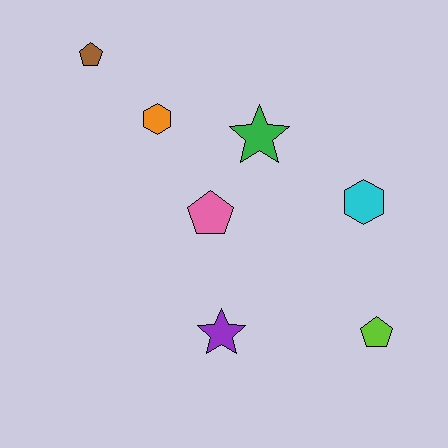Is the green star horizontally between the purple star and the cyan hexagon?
Yes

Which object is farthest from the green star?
The lime pentagon is farthest from the green star.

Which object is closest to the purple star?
The pink pentagon is closest to the purple star.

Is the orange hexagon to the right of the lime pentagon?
No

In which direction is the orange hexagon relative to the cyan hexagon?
The orange hexagon is to the left of the cyan hexagon.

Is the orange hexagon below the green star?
No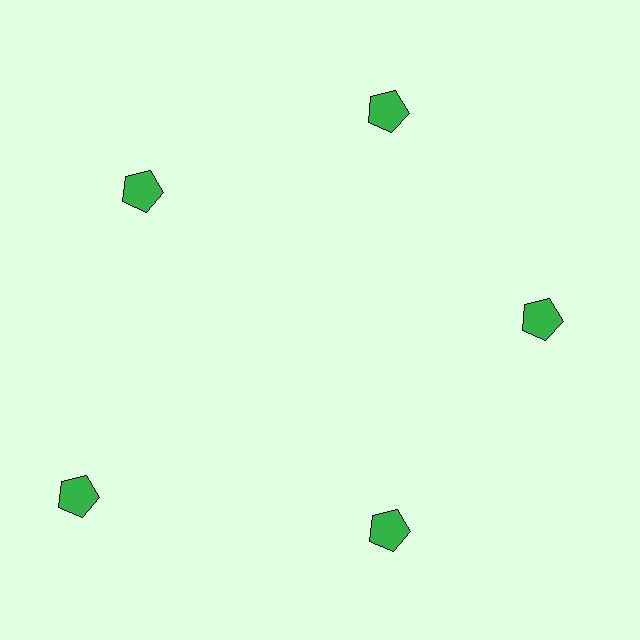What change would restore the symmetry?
The symmetry would be restored by moving it inward, back onto the ring so that all 5 pentagons sit at equal angles and equal distance from the center.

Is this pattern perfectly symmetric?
No. The 5 green pentagons are arranged in a ring, but one element near the 8 o'clock position is pushed outward from the center, breaking the 5-fold rotational symmetry.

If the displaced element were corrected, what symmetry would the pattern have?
It would have 5-fold rotational symmetry — the pattern would map onto itself every 72 degrees.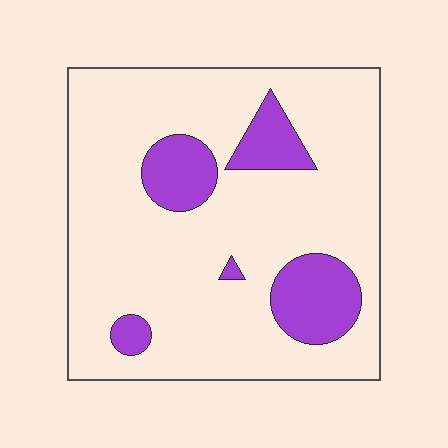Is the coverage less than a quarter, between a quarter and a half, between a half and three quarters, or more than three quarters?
Less than a quarter.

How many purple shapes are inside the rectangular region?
5.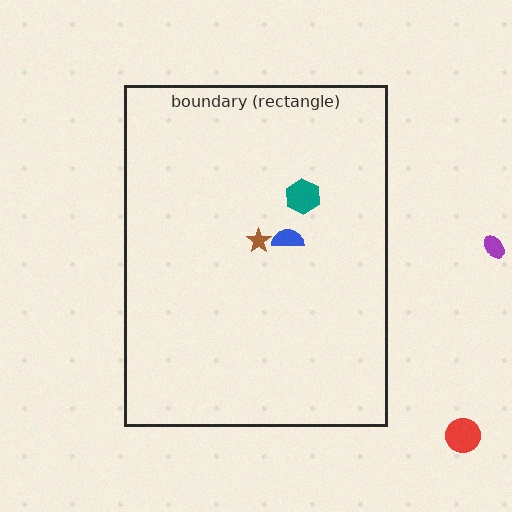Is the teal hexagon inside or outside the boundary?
Inside.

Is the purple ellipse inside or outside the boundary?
Outside.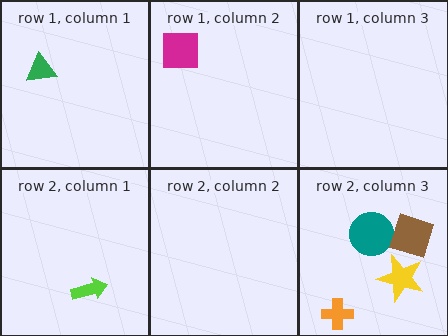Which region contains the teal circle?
The row 2, column 3 region.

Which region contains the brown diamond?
The row 2, column 3 region.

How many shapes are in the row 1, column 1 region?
1.